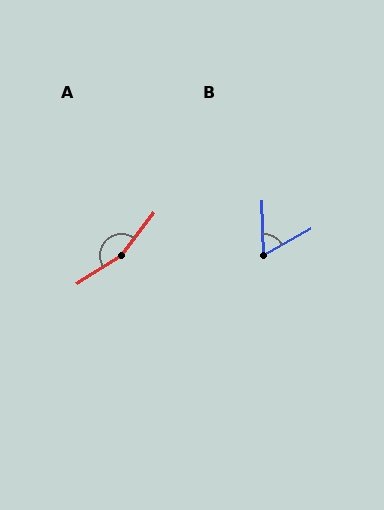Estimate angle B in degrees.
Approximately 63 degrees.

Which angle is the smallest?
B, at approximately 63 degrees.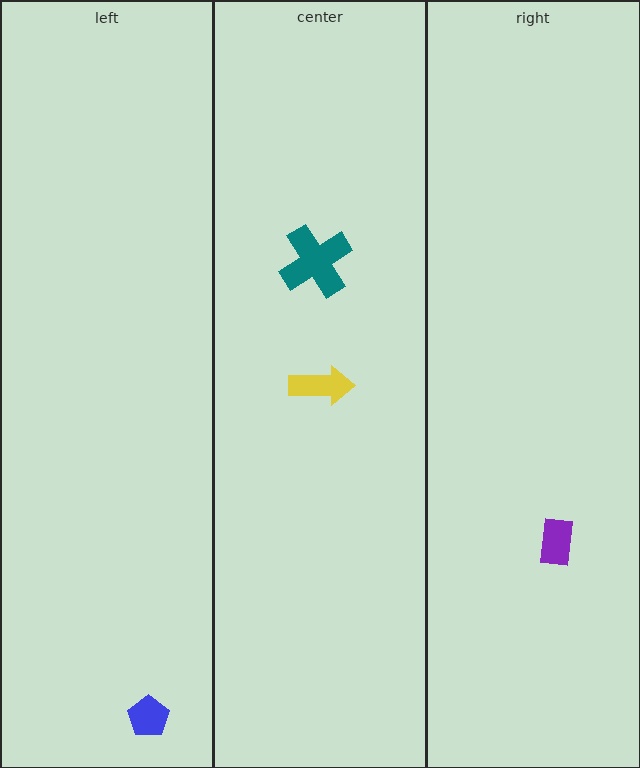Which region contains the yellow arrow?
The center region.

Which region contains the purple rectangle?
The right region.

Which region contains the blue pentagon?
The left region.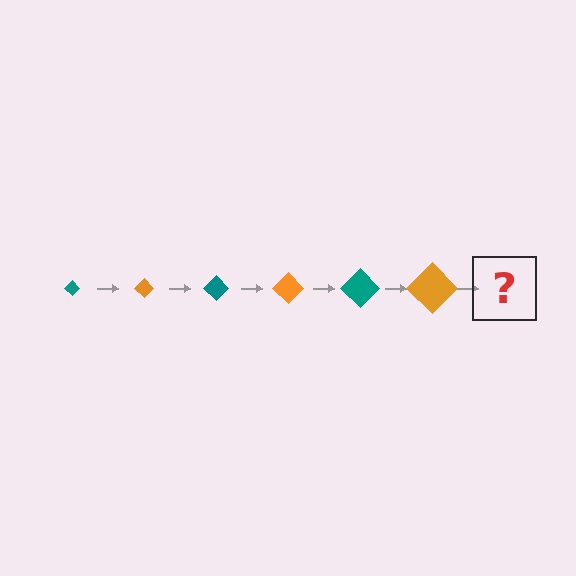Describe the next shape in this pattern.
It should be a teal diamond, larger than the previous one.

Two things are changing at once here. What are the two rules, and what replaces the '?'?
The two rules are that the diamond grows larger each step and the color cycles through teal and orange. The '?' should be a teal diamond, larger than the previous one.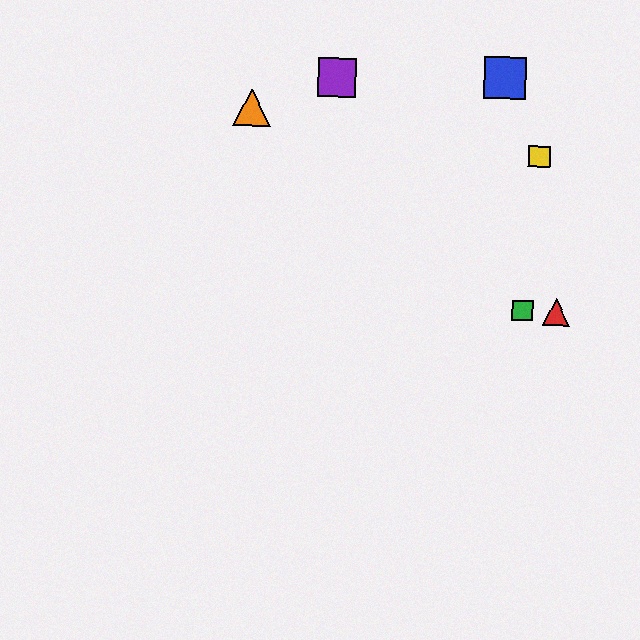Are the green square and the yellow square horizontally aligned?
No, the green square is at y≈311 and the yellow square is at y≈157.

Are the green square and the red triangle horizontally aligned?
Yes, both are at y≈311.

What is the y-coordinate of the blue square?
The blue square is at y≈78.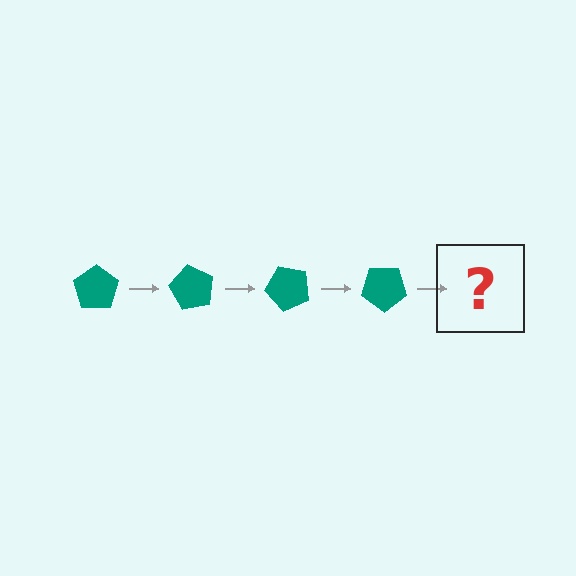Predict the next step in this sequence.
The next step is a teal pentagon rotated 240 degrees.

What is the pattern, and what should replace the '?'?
The pattern is that the pentagon rotates 60 degrees each step. The '?' should be a teal pentagon rotated 240 degrees.